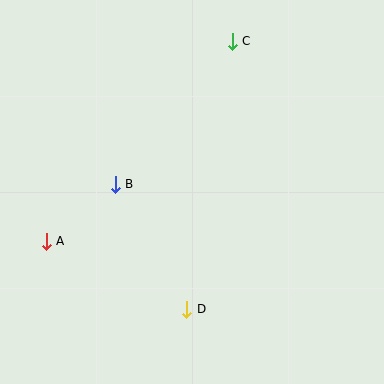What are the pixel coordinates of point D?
Point D is at (187, 309).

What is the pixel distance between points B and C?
The distance between B and C is 185 pixels.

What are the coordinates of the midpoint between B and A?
The midpoint between B and A is at (81, 213).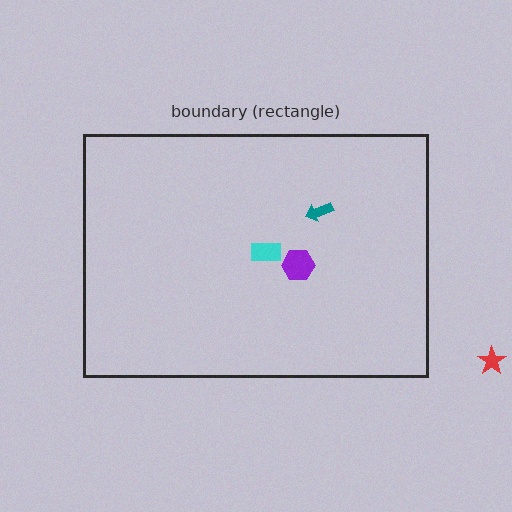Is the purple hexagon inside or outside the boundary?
Inside.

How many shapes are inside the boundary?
3 inside, 1 outside.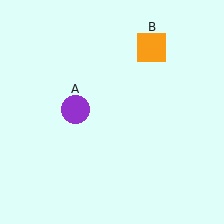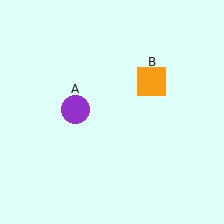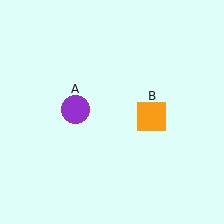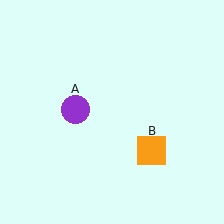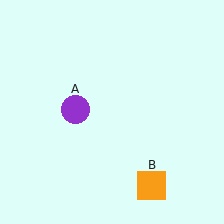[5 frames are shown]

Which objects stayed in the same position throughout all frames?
Purple circle (object A) remained stationary.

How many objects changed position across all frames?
1 object changed position: orange square (object B).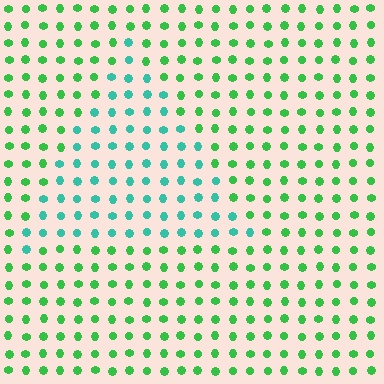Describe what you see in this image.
The image is filled with small green elements in a uniform arrangement. A triangle-shaped region is visible where the elements are tinted to a slightly different hue, forming a subtle color boundary.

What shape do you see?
I see a triangle.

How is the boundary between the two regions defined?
The boundary is defined purely by a slight shift in hue (about 41 degrees). Spacing, size, and orientation are identical on both sides.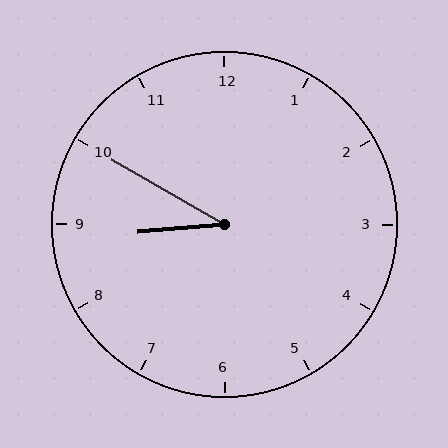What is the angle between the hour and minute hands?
Approximately 35 degrees.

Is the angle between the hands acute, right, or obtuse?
It is acute.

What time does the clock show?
8:50.